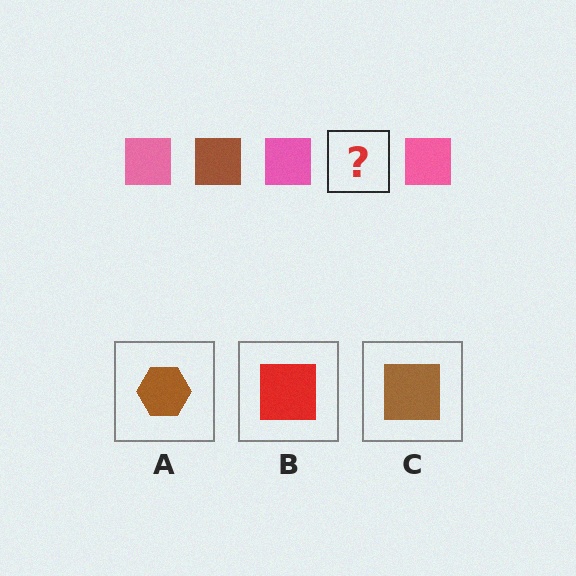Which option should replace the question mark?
Option C.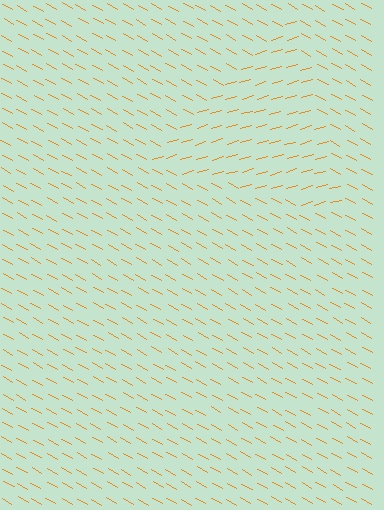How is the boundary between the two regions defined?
The boundary is defined purely by a change in line orientation (approximately 45 degrees difference). All lines are the same color and thickness.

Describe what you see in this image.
The image is filled with small orange line segments. A triangle region in the image has lines oriented differently from the surrounding lines, creating a visible texture boundary.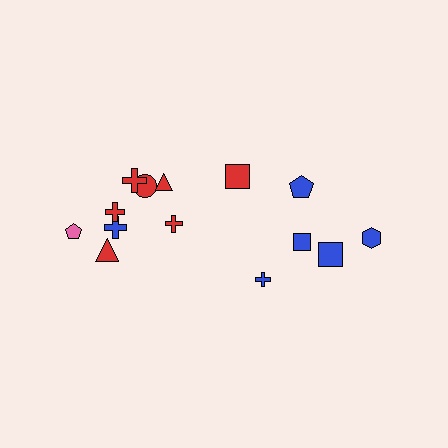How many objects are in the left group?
There are 8 objects.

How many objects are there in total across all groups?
There are 14 objects.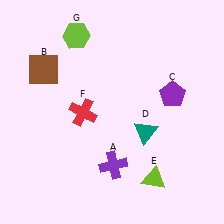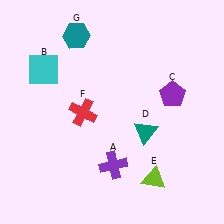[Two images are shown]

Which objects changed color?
B changed from brown to cyan. G changed from lime to teal.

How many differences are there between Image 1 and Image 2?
There are 2 differences between the two images.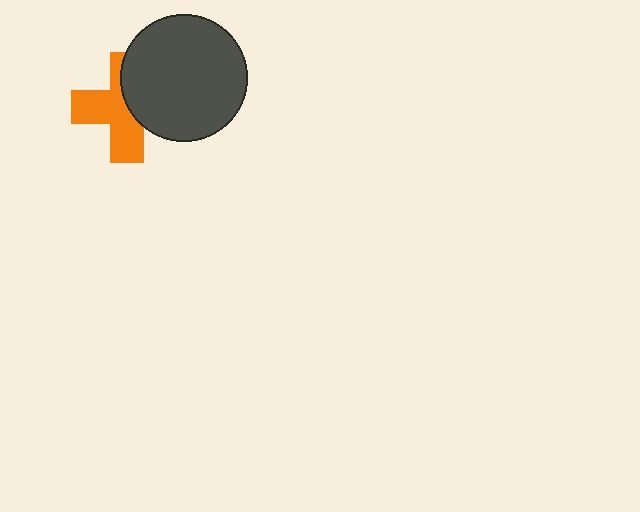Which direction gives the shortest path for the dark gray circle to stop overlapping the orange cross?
Moving right gives the shortest separation.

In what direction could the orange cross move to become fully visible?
The orange cross could move left. That would shift it out from behind the dark gray circle entirely.